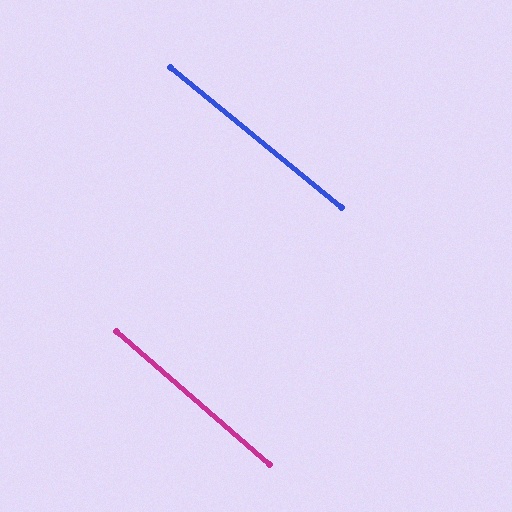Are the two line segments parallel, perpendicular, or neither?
Parallel — their directions differ by only 1.6°.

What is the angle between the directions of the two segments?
Approximately 2 degrees.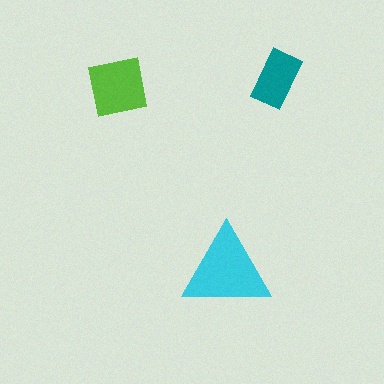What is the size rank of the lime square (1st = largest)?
2nd.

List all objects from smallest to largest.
The teal rectangle, the lime square, the cyan triangle.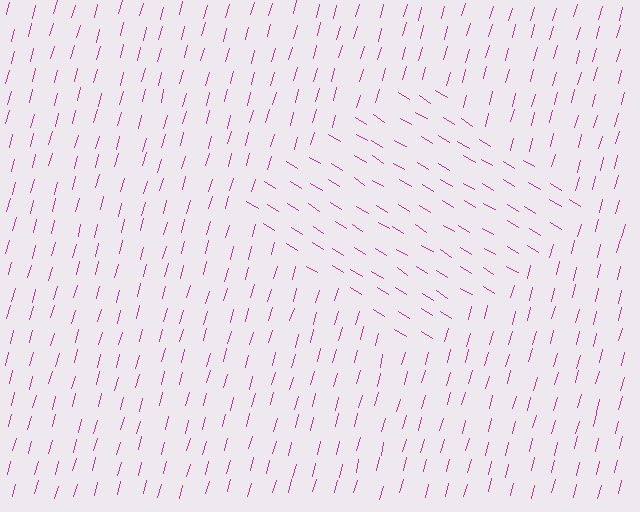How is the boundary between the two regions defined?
The boundary is defined purely by a change in line orientation (approximately 74 degrees difference). All lines are the same color and thickness.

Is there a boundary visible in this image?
Yes, there is a texture boundary formed by a change in line orientation.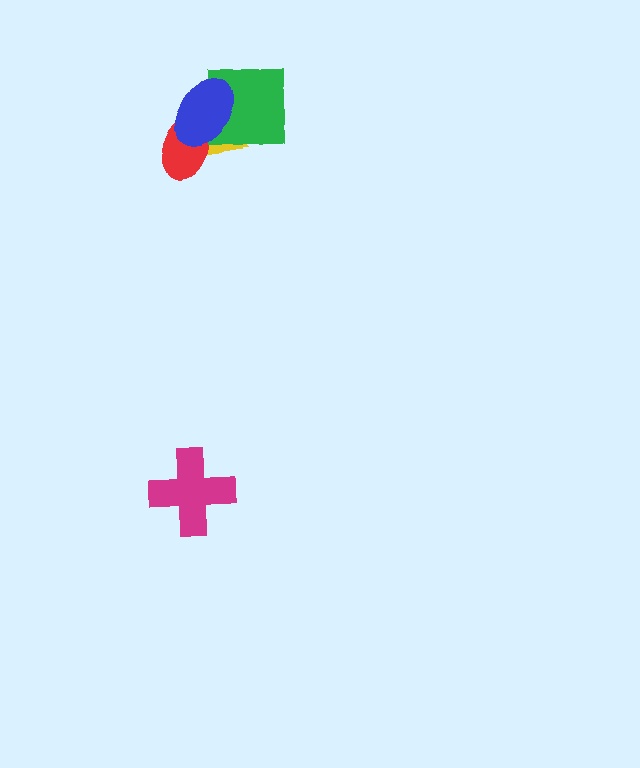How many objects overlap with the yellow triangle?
3 objects overlap with the yellow triangle.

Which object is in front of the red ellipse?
The blue ellipse is in front of the red ellipse.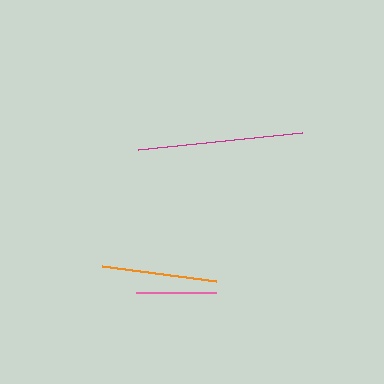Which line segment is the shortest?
The pink line is the shortest at approximately 80 pixels.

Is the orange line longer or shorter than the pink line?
The orange line is longer than the pink line.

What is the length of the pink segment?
The pink segment is approximately 80 pixels long.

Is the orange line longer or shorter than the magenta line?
The magenta line is longer than the orange line.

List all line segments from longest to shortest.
From longest to shortest: magenta, orange, pink.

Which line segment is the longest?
The magenta line is the longest at approximately 164 pixels.